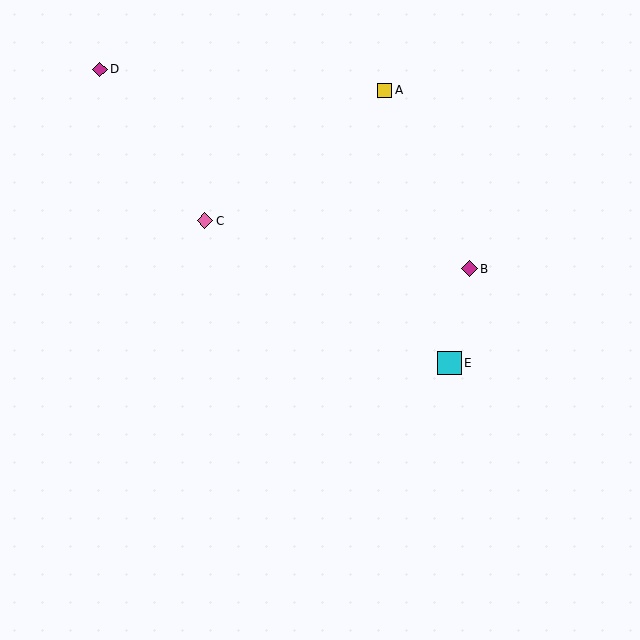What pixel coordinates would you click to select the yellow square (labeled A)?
Click at (385, 90) to select the yellow square A.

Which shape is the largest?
The cyan square (labeled E) is the largest.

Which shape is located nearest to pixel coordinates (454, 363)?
The cyan square (labeled E) at (449, 363) is nearest to that location.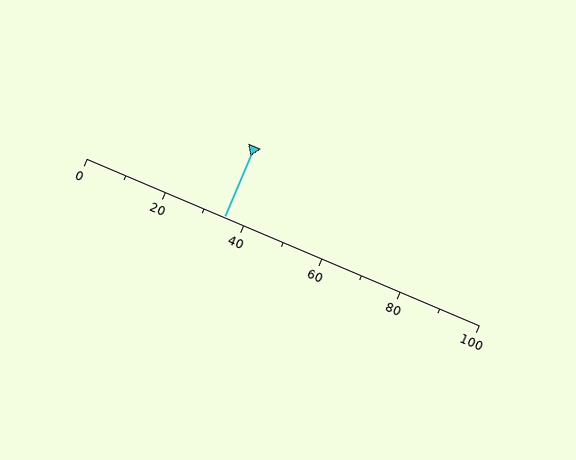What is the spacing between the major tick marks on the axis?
The major ticks are spaced 20 apart.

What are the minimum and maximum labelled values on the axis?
The axis runs from 0 to 100.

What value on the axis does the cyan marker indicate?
The marker indicates approximately 35.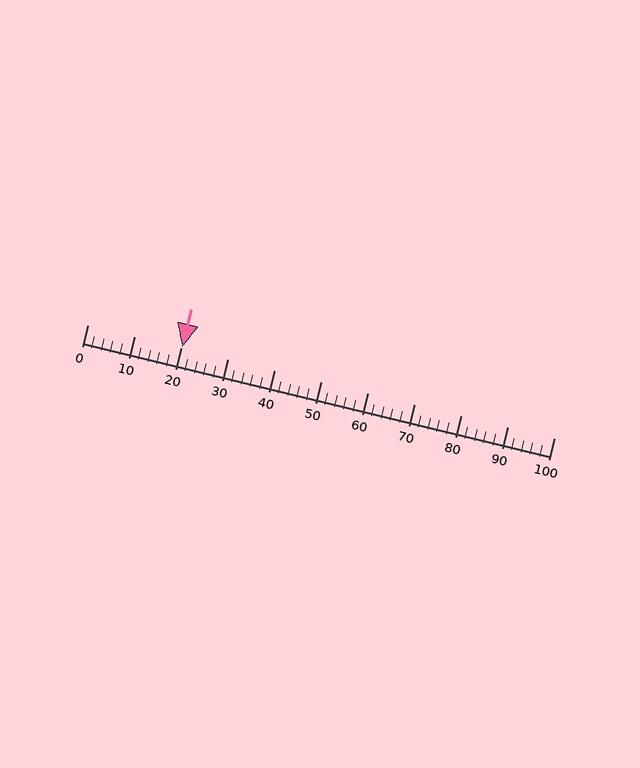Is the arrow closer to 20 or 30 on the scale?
The arrow is closer to 20.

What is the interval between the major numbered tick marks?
The major tick marks are spaced 10 units apart.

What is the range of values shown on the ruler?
The ruler shows values from 0 to 100.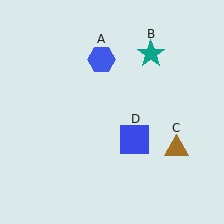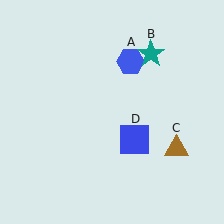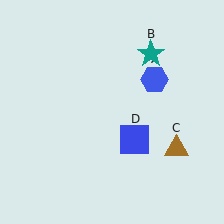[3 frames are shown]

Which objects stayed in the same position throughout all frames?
Teal star (object B) and brown triangle (object C) and blue square (object D) remained stationary.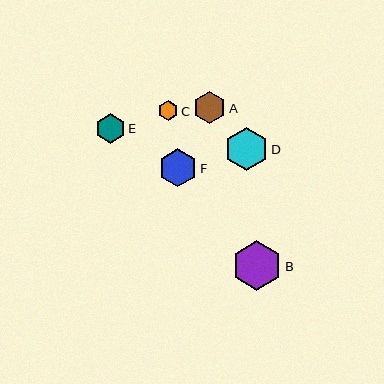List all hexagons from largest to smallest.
From largest to smallest: B, D, F, A, E, C.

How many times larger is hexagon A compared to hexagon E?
Hexagon A is approximately 1.1 times the size of hexagon E.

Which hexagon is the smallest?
Hexagon C is the smallest with a size of approximately 20 pixels.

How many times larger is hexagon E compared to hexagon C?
Hexagon E is approximately 1.4 times the size of hexagon C.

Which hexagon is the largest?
Hexagon B is the largest with a size of approximately 50 pixels.